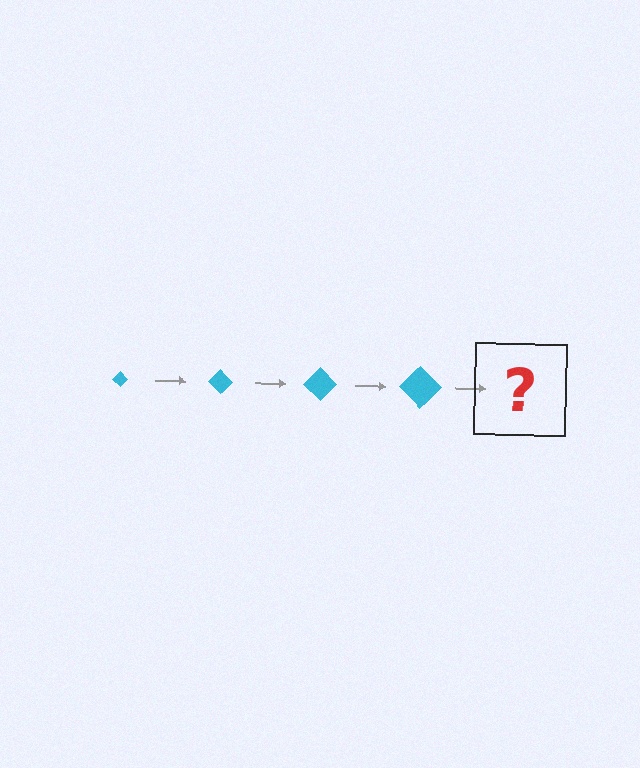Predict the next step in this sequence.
The next step is a cyan diamond, larger than the previous one.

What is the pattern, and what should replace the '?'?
The pattern is that the diamond gets progressively larger each step. The '?' should be a cyan diamond, larger than the previous one.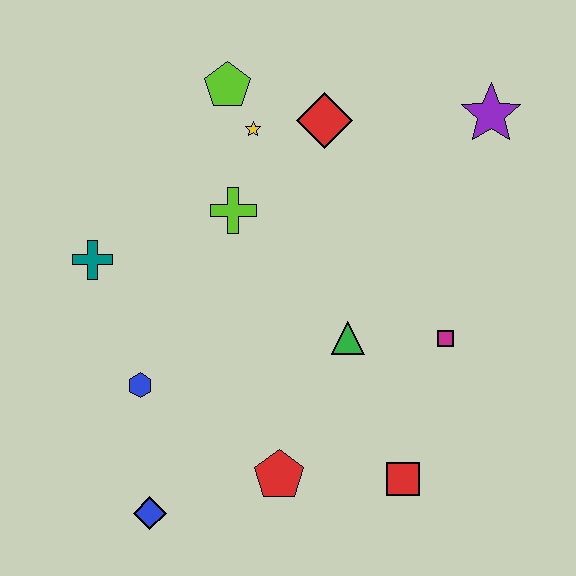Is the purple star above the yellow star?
Yes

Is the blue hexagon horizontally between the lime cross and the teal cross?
Yes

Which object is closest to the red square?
The red pentagon is closest to the red square.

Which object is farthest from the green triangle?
The lime pentagon is farthest from the green triangle.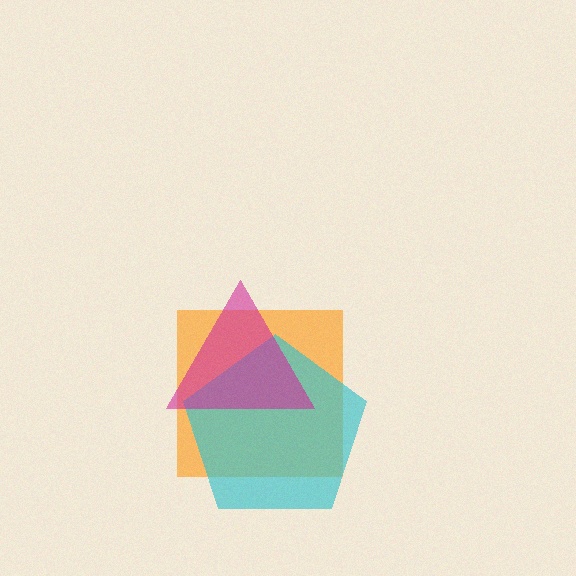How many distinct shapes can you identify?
There are 3 distinct shapes: an orange square, a cyan pentagon, a magenta triangle.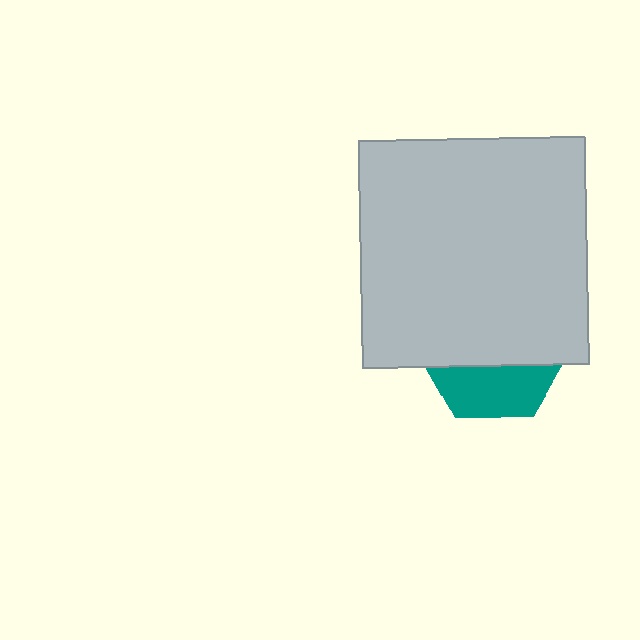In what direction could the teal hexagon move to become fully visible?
The teal hexagon could move down. That would shift it out from behind the light gray square entirely.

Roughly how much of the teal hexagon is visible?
A small part of it is visible (roughly 35%).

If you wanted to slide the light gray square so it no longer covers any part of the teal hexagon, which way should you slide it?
Slide it up — that is the most direct way to separate the two shapes.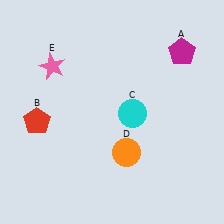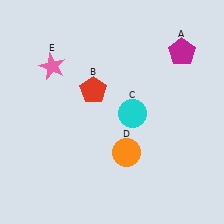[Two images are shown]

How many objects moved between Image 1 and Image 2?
1 object moved between the two images.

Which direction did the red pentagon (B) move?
The red pentagon (B) moved right.